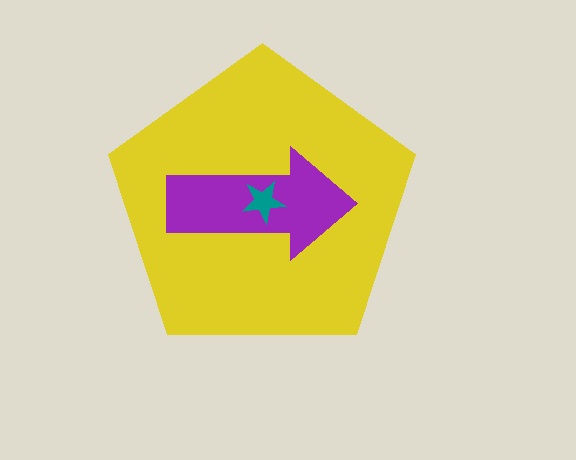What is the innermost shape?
The teal star.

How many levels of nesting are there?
3.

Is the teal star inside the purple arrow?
Yes.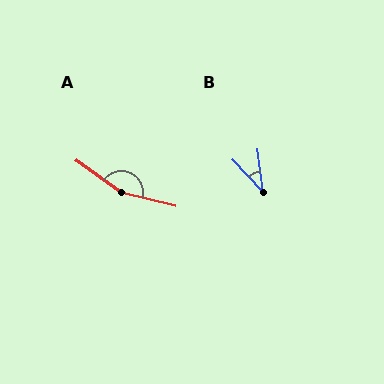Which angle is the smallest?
B, at approximately 36 degrees.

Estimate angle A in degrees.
Approximately 159 degrees.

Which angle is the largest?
A, at approximately 159 degrees.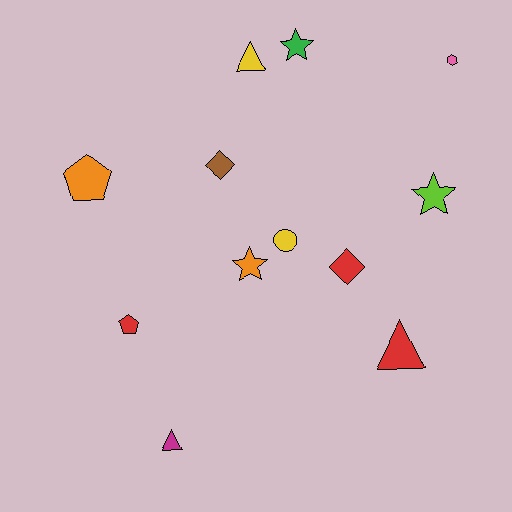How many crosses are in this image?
There are no crosses.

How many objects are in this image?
There are 12 objects.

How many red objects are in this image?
There are 3 red objects.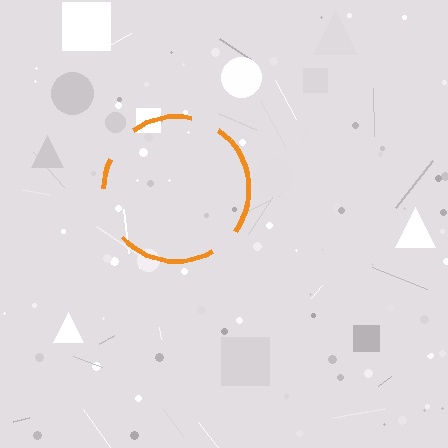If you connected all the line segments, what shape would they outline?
They would outline a circle.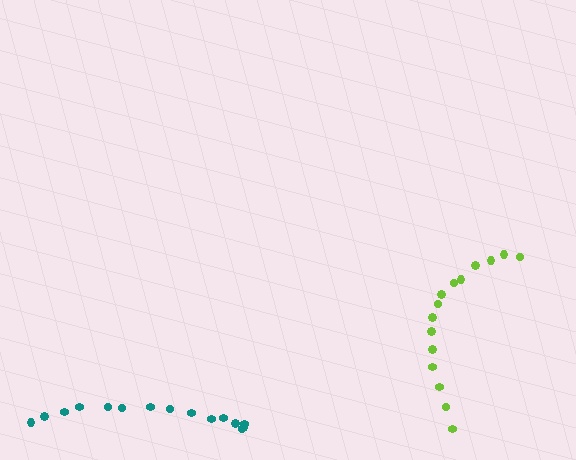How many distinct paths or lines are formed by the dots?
There are 2 distinct paths.